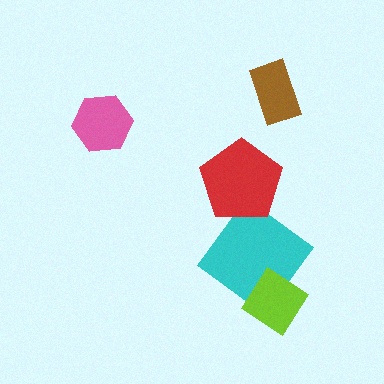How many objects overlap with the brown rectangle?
0 objects overlap with the brown rectangle.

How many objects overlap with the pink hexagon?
0 objects overlap with the pink hexagon.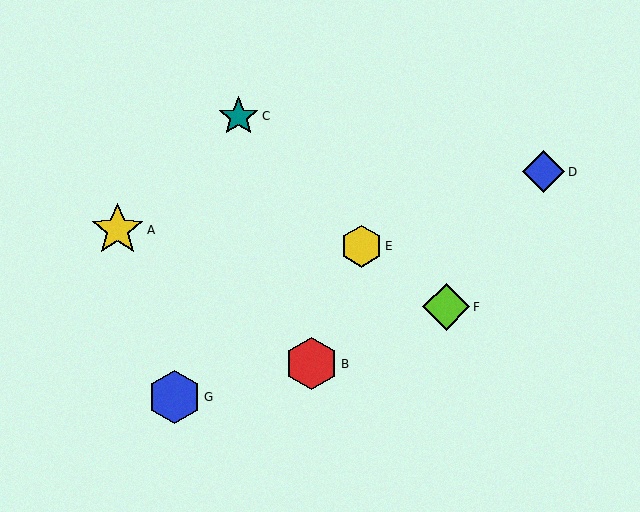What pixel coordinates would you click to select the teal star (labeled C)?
Click at (239, 116) to select the teal star C.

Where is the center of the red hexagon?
The center of the red hexagon is at (311, 364).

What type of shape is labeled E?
Shape E is a yellow hexagon.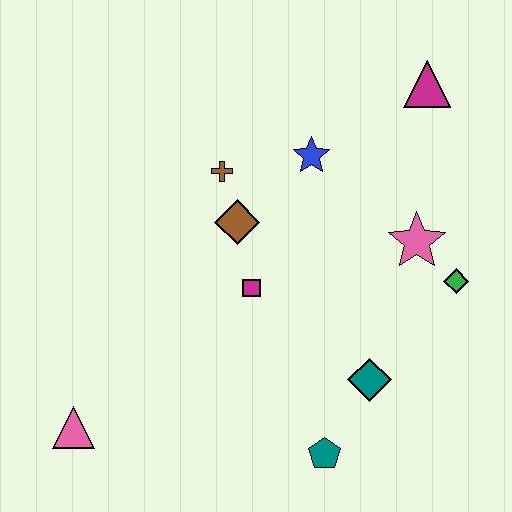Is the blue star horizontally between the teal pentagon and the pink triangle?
Yes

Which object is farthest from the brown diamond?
The pink triangle is farthest from the brown diamond.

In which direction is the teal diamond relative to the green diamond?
The teal diamond is below the green diamond.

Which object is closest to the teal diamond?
The teal pentagon is closest to the teal diamond.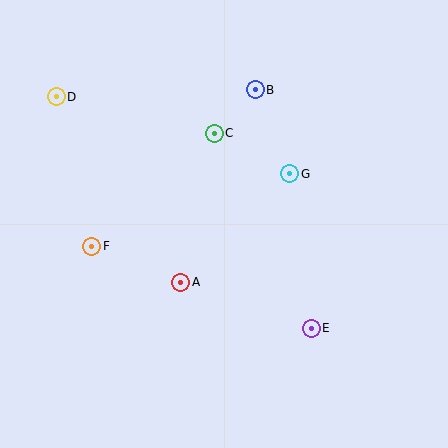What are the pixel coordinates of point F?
Point F is at (92, 246).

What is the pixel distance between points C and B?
The distance between C and B is 60 pixels.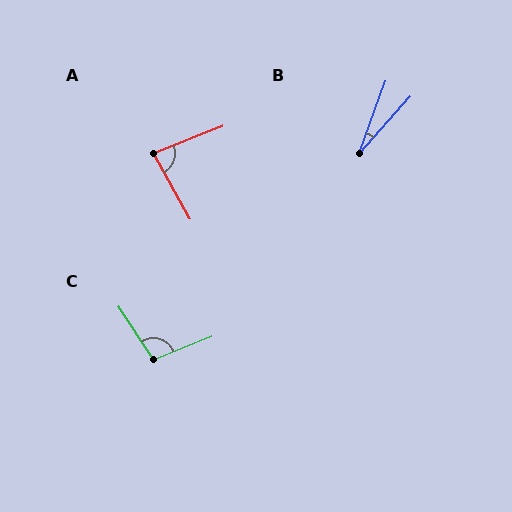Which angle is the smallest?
B, at approximately 22 degrees.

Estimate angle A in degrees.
Approximately 83 degrees.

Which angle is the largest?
C, at approximately 101 degrees.